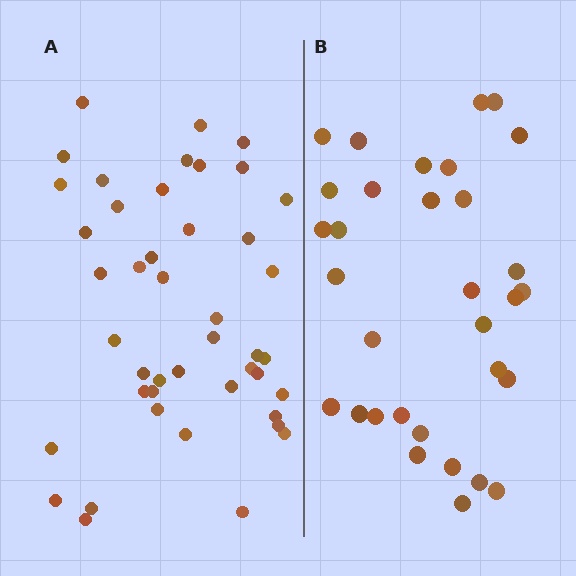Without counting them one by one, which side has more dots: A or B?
Region A (the left region) has more dots.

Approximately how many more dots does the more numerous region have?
Region A has roughly 12 or so more dots than region B.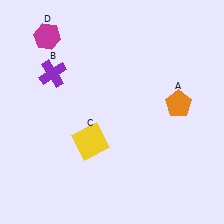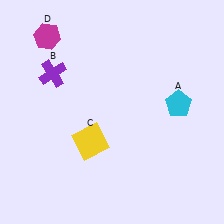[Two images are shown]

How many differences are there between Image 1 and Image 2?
There is 1 difference between the two images.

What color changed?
The pentagon (A) changed from orange in Image 1 to cyan in Image 2.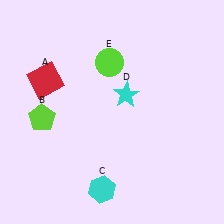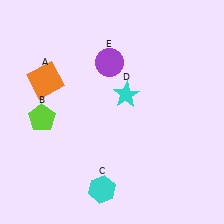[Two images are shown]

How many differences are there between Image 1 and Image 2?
There are 2 differences between the two images.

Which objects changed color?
A changed from red to orange. E changed from lime to purple.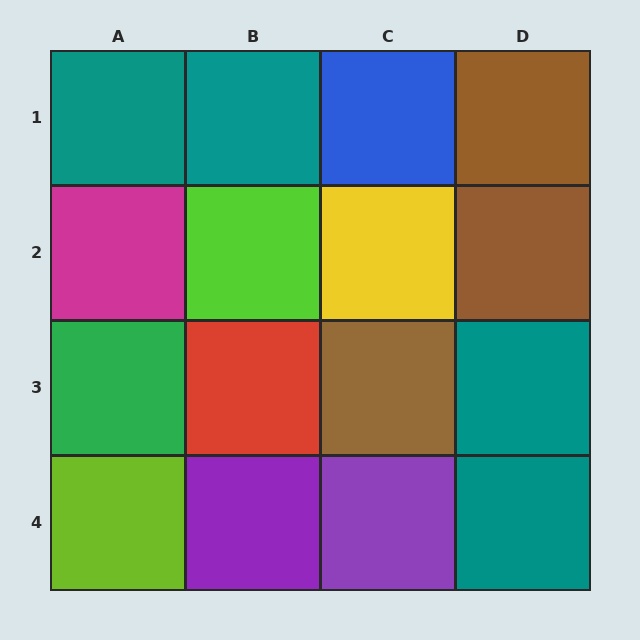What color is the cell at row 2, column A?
Magenta.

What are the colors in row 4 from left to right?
Lime, purple, purple, teal.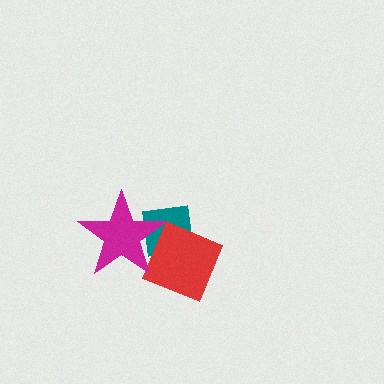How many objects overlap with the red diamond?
2 objects overlap with the red diamond.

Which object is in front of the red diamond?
The magenta star is in front of the red diamond.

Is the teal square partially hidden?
Yes, it is partially covered by another shape.